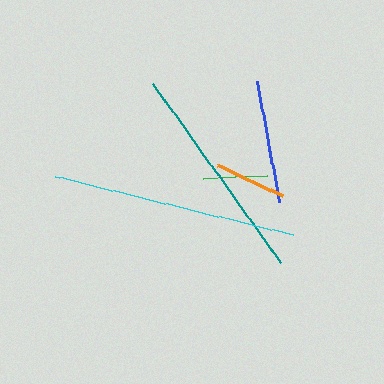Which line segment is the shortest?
The green line is the shortest at approximately 64 pixels.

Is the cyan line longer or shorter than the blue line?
The cyan line is longer than the blue line.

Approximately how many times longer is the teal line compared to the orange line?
The teal line is approximately 3.1 times the length of the orange line.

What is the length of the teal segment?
The teal segment is approximately 221 pixels long.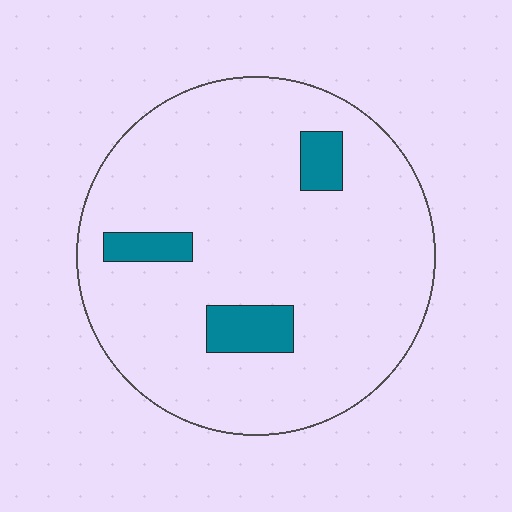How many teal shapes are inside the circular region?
3.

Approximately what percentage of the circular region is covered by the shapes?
Approximately 10%.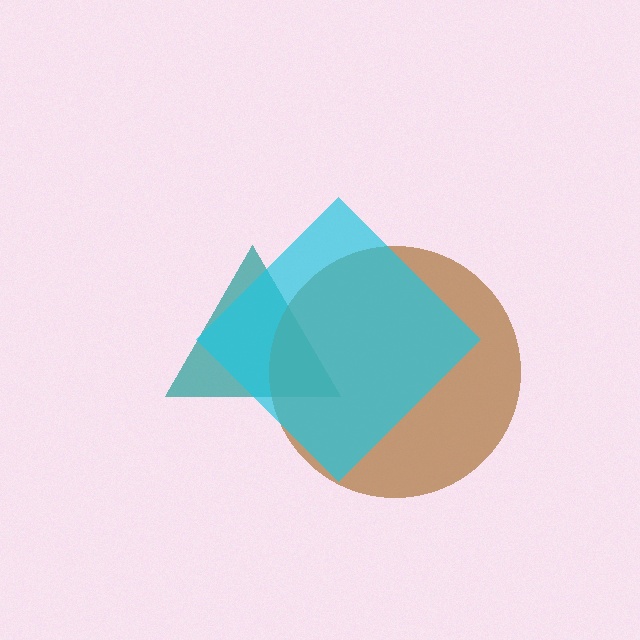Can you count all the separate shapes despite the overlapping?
Yes, there are 3 separate shapes.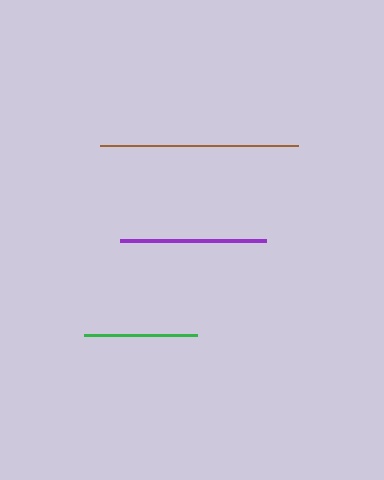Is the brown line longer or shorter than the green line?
The brown line is longer than the green line.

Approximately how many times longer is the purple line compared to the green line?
The purple line is approximately 1.3 times the length of the green line.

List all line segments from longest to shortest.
From longest to shortest: brown, purple, green.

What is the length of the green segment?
The green segment is approximately 113 pixels long.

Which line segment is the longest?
The brown line is the longest at approximately 198 pixels.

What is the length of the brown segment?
The brown segment is approximately 198 pixels long.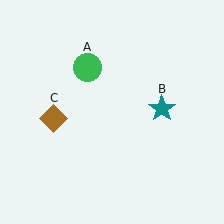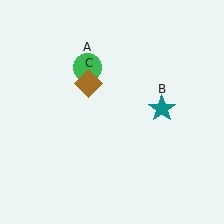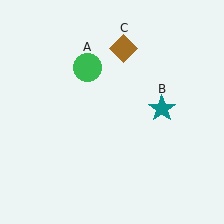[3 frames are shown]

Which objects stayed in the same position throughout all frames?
Green circle (object A) and teal star (object B) remained stationary.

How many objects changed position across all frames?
1 object changed position: brown diamond (object C).